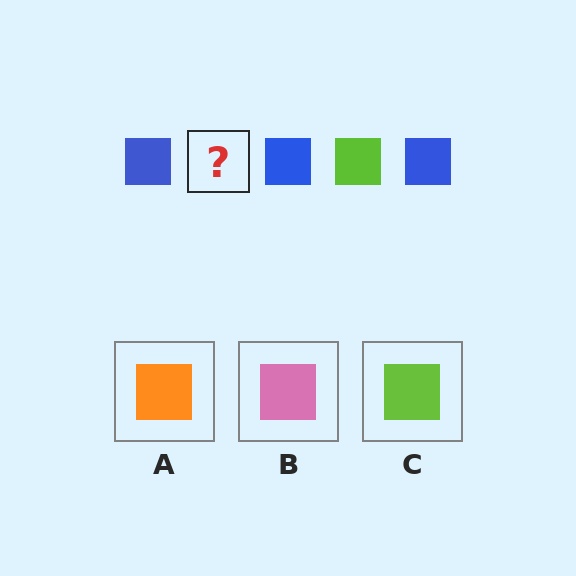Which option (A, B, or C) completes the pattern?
C.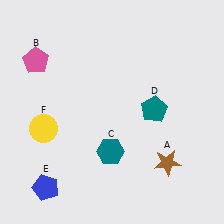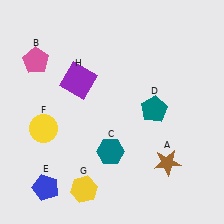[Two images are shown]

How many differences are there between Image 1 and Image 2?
There are 2 differences between the two images.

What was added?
A yellow hexagon (G), a purple square (H) were added in Image 2.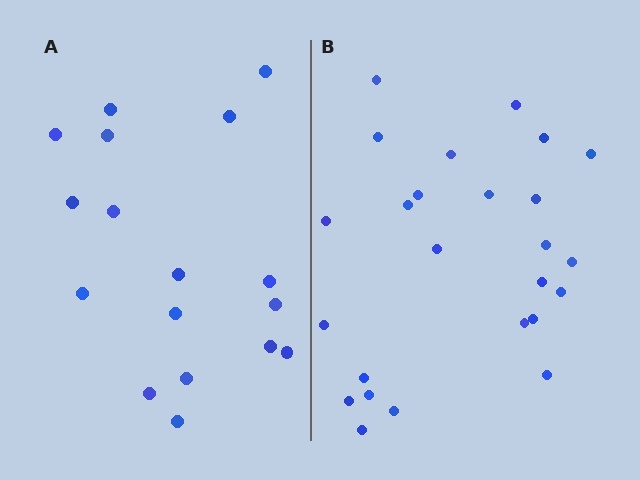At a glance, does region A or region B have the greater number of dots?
Region B (the right region) has more dots.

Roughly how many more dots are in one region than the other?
Region B has roughly 8 or so more dots than region A.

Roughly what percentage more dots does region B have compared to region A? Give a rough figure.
About 45% more.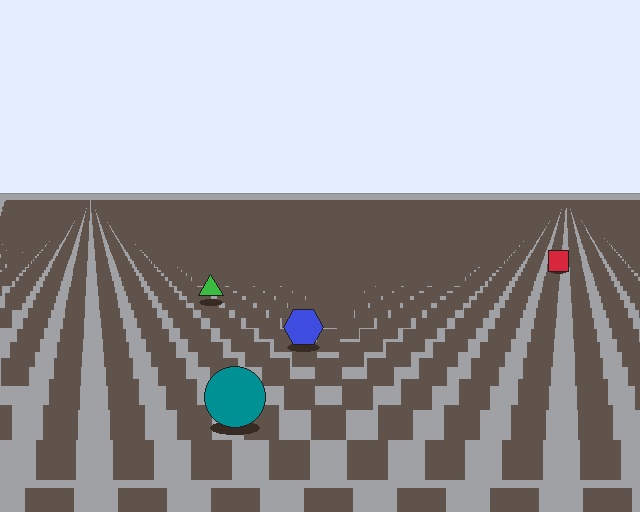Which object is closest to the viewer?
The teal circle is closest. The texture marks near it are larger and more spread out.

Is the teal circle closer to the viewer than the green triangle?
Yes. The teal circle is closer — you can tell from the texture gradient: the ground texture is coarser near it.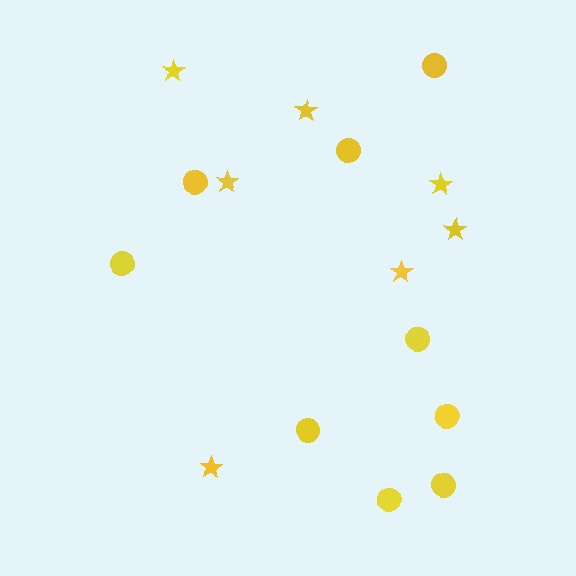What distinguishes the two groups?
There are 2 groups: one group of circles (9) and one group of stars (7).